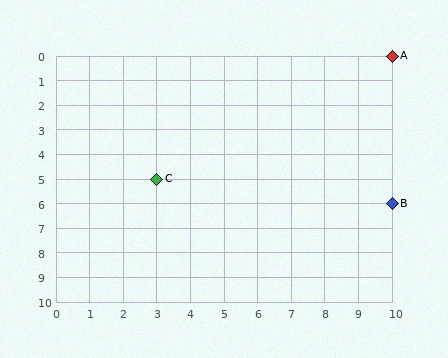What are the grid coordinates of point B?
Point B is at grid coordinates (10, 6).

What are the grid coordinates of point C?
Point C is at grid coordinates (3, 5).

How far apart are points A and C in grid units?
Points A and C are 7 columns and 5 rows apart (about 8.6 grid units diagonally).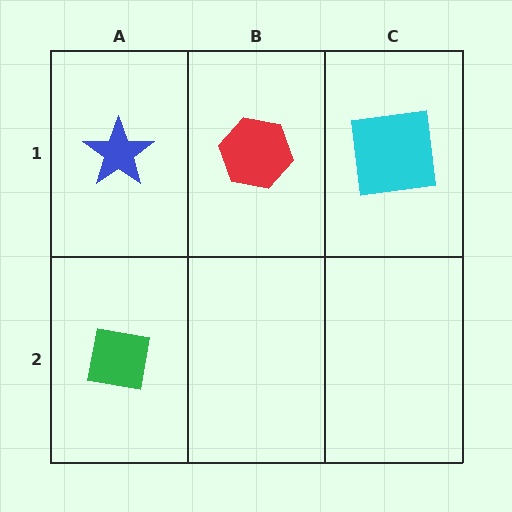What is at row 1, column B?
A red hexagon.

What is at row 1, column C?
A cyan square.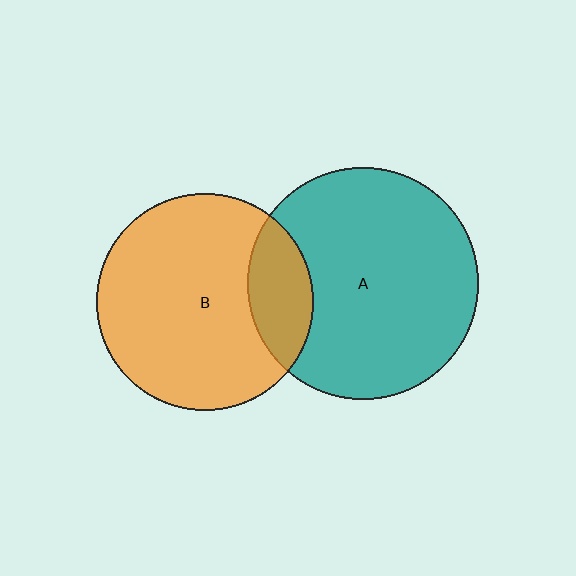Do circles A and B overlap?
Yes.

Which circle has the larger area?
Circle A (teal).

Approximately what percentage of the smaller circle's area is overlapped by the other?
Approximately 20%.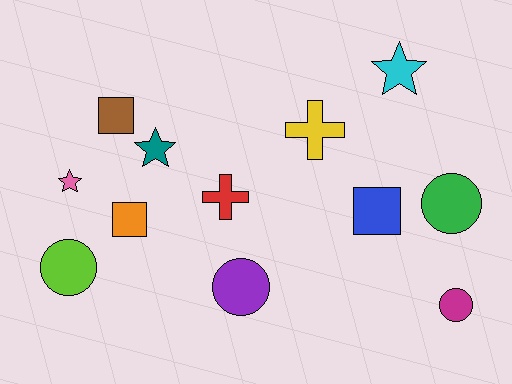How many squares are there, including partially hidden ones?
There are 3 squares.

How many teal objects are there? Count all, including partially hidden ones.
There is 1 teal object.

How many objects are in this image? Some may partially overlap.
There are 12 objects.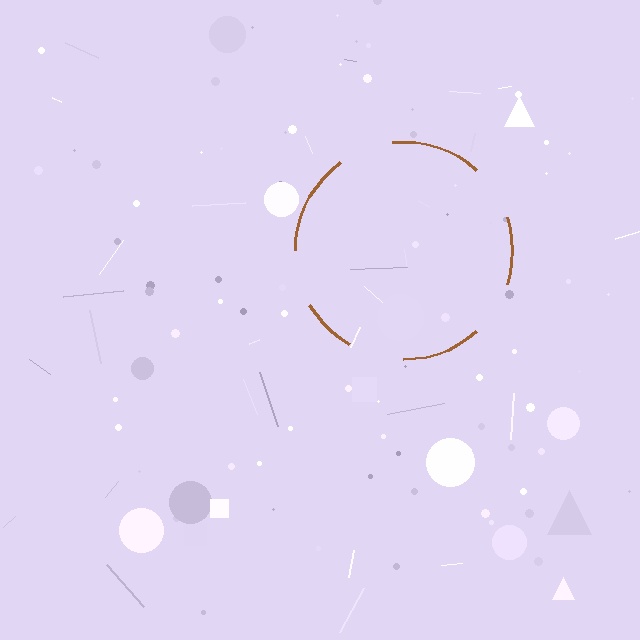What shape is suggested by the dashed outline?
The dashed outline suggests a circle.